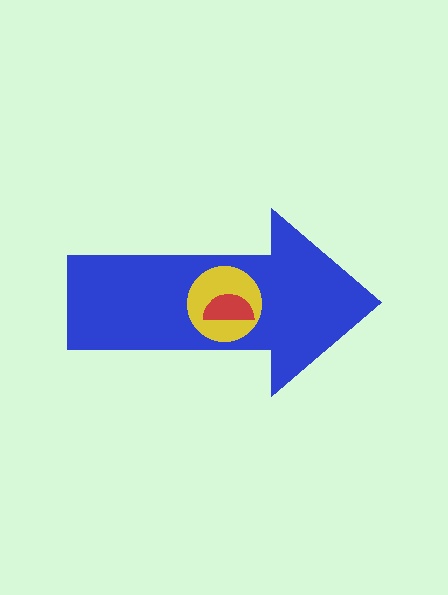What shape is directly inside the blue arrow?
The yellow circle.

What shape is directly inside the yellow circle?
The red semicircle.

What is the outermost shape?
The blue arrow.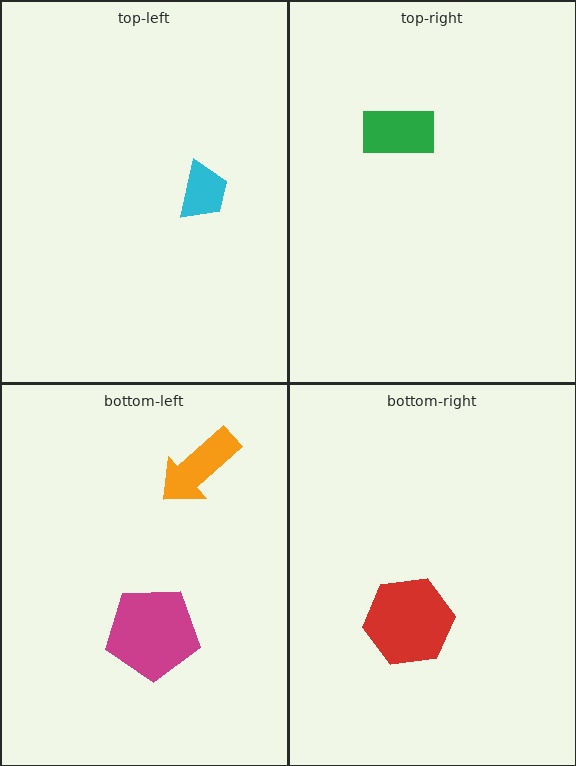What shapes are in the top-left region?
The cyan trapezoid.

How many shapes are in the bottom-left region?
2.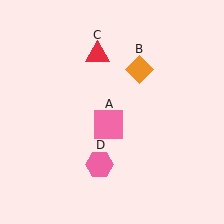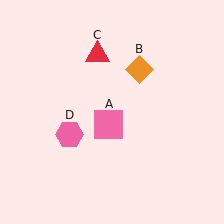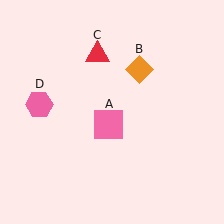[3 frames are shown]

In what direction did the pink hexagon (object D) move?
The pink hexagon (object D) moved up and to the left.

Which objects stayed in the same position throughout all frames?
Pink square (object A) and orange diamond (object B) and red triangle (object C) remained stationary.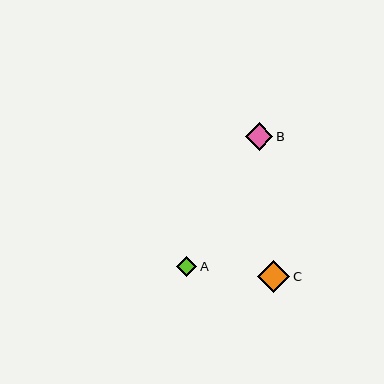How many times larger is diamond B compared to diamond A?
Diamond B is approximately 1.3 times the size of diamond A.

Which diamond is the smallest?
Diamond A is the smallest with a size of approximately 20 pixels.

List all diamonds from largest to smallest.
From largest to smallest: C, B, A.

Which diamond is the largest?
Diamond C is the largest with a size of approximately 33 pixels.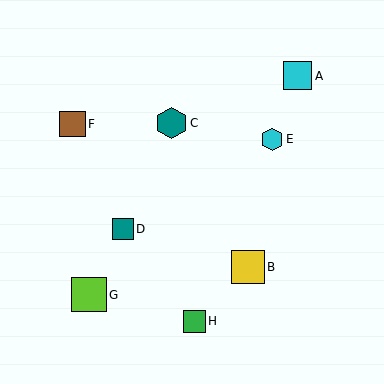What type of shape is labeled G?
Shape G is a lime square.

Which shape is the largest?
The lime square (labeled G) is the largest.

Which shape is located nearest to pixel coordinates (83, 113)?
The brown square (labeled F) at (72, 124) is nearest to that location.